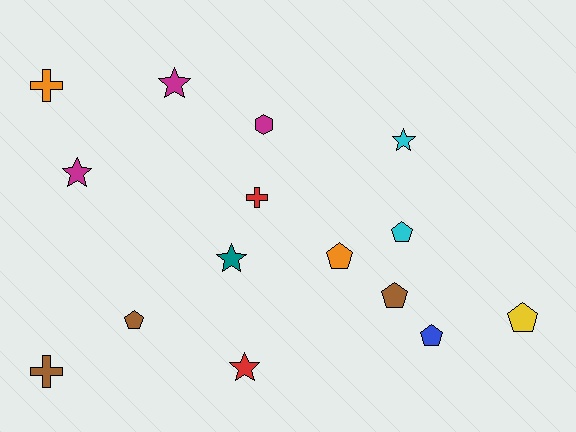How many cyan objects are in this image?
There are 2 cyan objects.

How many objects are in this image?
There are 15 objects.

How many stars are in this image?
There are 5 stars.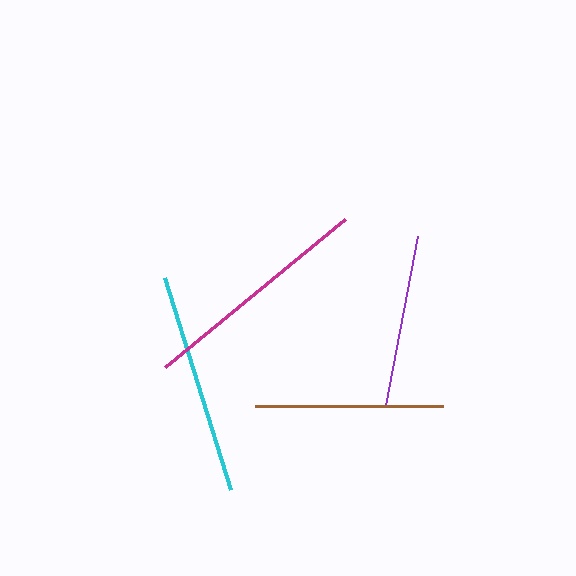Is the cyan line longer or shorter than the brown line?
The cyan line is longer than the brown line.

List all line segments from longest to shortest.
From longest to shortest: magenta, cyan, brown, purple.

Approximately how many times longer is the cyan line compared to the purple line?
The cyan line is approximately 1.3 times the length of the purple line.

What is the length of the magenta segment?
The magenta segment is approximately 234 pixels long.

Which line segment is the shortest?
The purple line is the shortest at approximately 173 pixels.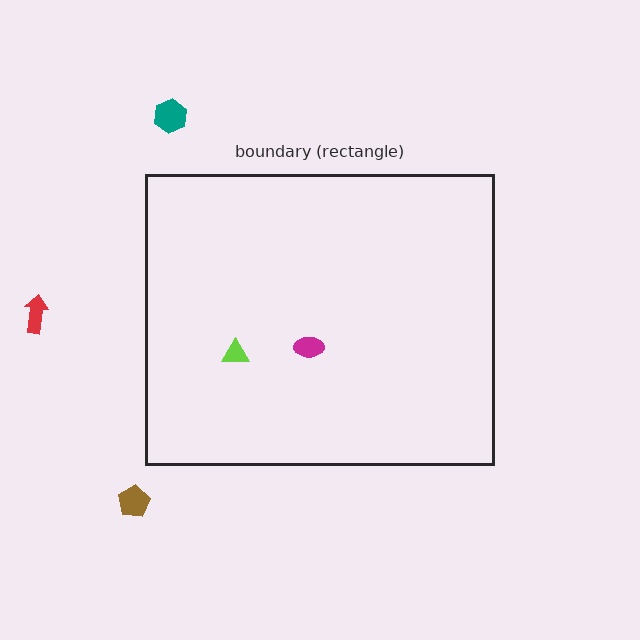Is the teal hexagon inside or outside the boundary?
Outside.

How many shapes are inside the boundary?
2 inside, 3 outside.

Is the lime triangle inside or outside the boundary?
Inside.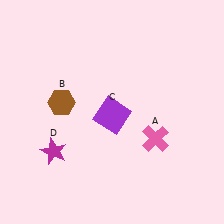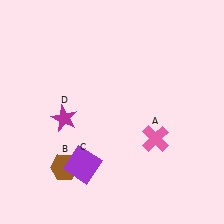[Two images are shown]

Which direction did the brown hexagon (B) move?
The brown hexagon (B) moved down.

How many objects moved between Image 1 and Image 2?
3 objects moved between the two images.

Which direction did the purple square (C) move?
The purple square (C) moved down.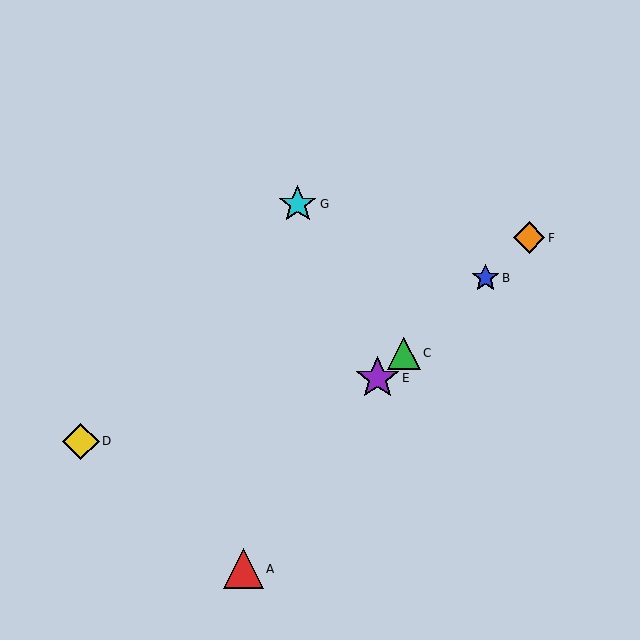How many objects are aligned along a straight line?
4 objects (B, C, E, F) are aligned along a straight line.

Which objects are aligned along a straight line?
Objects B, C, E, F are aligned along a straight line.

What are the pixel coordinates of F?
Object F is at (529, 238).